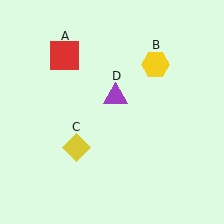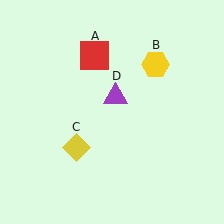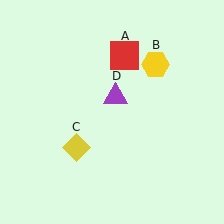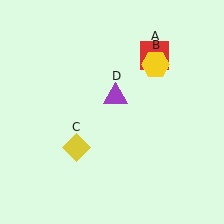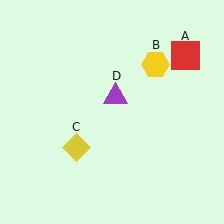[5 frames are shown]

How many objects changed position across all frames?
1 object changed position: red square (object A).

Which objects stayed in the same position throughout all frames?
Yellow hexagon (object B) and yellow diamond (object C) and purple triangle (object D) remained stationary.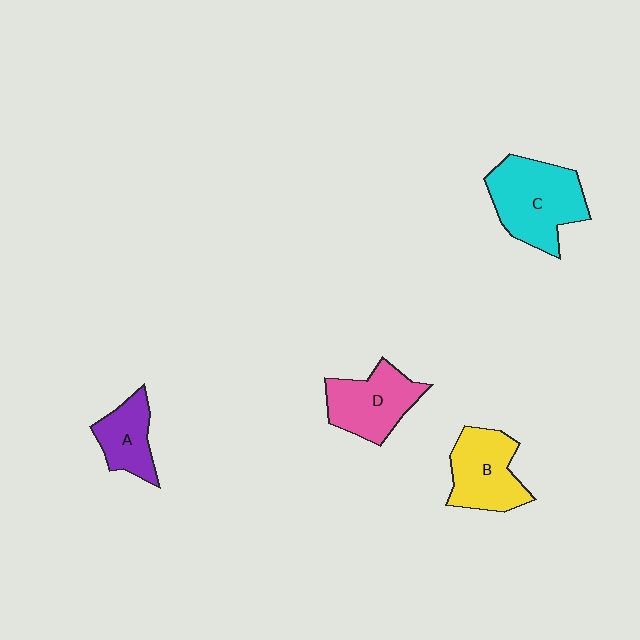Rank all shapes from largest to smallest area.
From largest to smallest: C (cyan), B (yellow), D (pink), A (purple).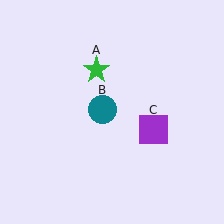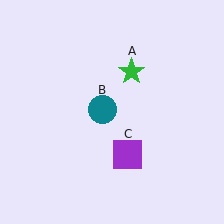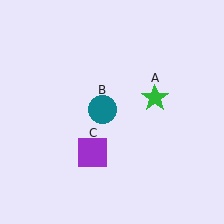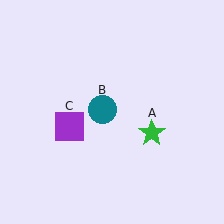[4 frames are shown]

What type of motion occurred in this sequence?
The green star (object A), purple square (object C) rotated clockwise around the center of the scene.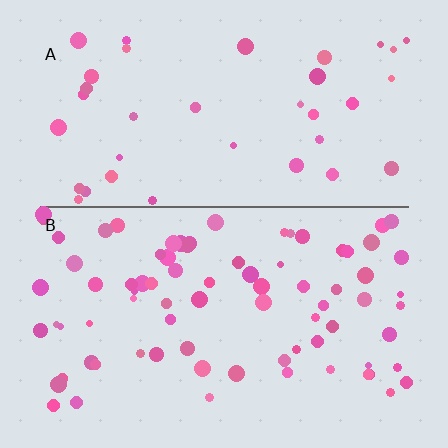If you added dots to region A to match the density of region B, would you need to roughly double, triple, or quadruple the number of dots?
Approximately double.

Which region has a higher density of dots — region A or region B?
B (the bottom).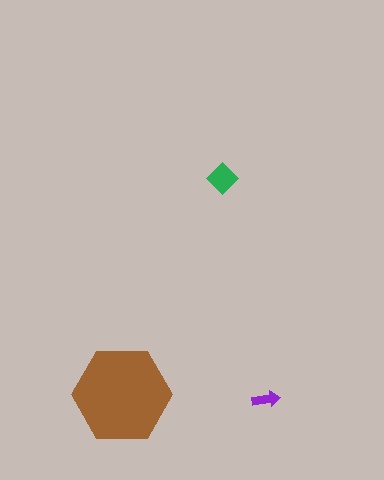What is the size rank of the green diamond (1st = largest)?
2nd.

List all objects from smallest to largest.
The purple arrow, the green diamond, the brown hexagon.